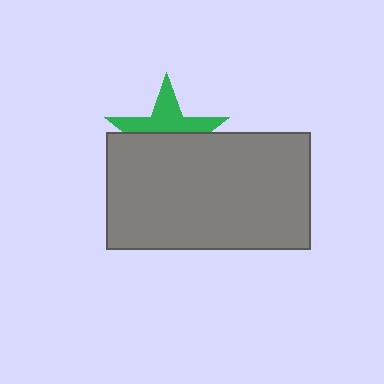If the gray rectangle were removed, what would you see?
You would see the complete green star.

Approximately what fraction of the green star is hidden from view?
Roughly 57% of the green star is hidden behind the gray rectangle.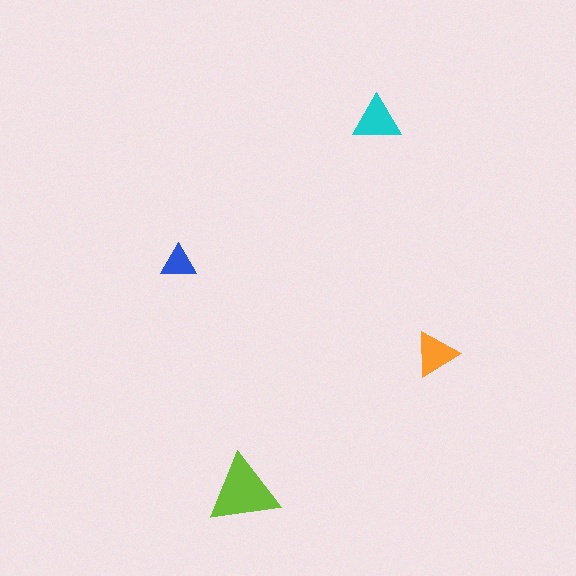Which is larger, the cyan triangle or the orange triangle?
The cyan one.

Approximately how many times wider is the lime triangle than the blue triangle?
About 2 times wider.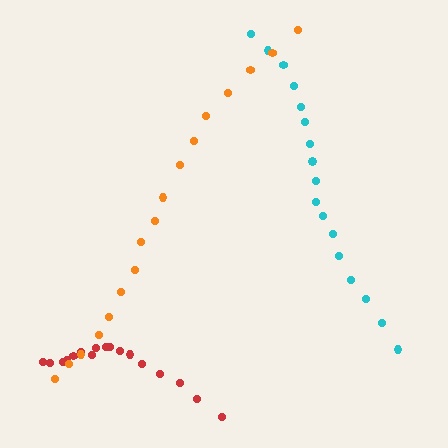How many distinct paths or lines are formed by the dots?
There are 3 distinct paths.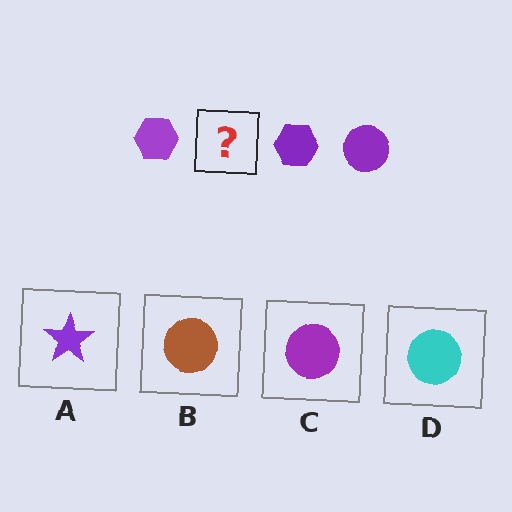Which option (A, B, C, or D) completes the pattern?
C.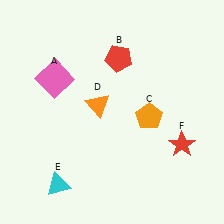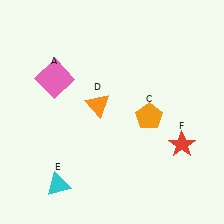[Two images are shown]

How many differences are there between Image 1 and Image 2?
There is 1 difference between the two images.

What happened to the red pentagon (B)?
The red pentagon (B) was removed in Image 2. It was in the top-right area of Image 1.